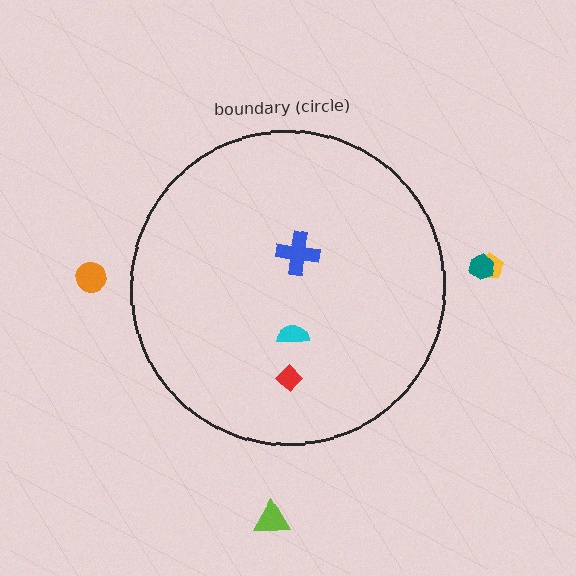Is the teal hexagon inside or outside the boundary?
Outside.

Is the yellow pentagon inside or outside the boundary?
Outside.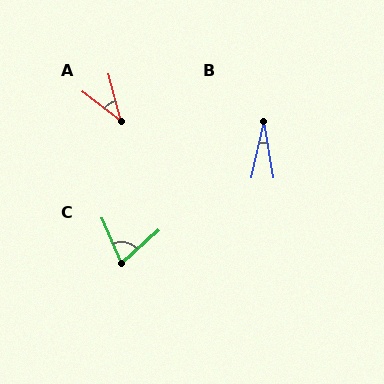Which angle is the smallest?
B, at approximately 22 degrees.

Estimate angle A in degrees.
Approximately 37 degrees.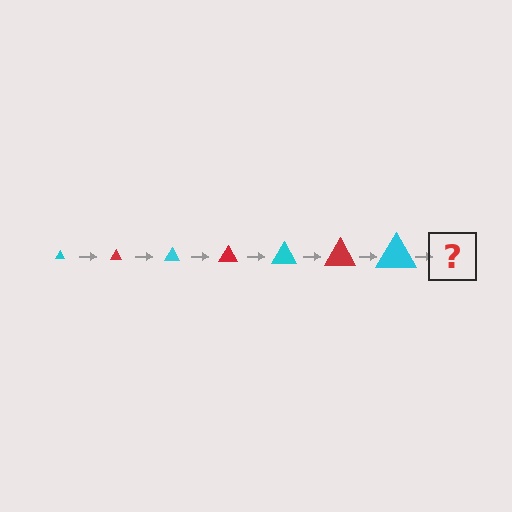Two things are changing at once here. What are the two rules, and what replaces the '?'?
The two rules are that the triangle grows larger each step and the color cycles through cyan and red. The '?' should be a red triangle, larger than the previous one.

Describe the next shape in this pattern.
It should be a red triangle, larger than the previous one.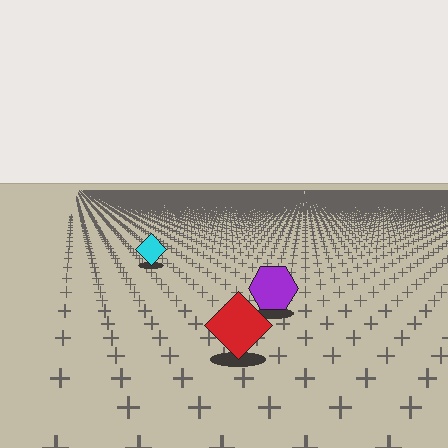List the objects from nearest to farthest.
From nearest to farthest: the red diamond, the purple hexagon, the cyan diamond.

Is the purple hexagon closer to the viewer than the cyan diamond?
Yes. The purple hexagon is closer — you can tell from the texture gradient: the ground texture is coarser near it.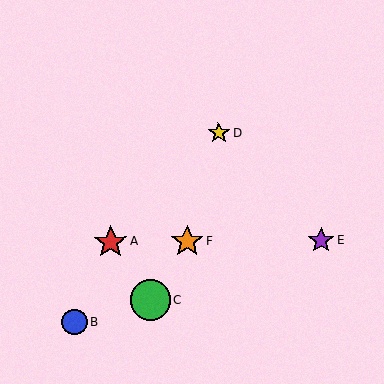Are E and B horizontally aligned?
No, E is at y≈240 and B is at y≈322.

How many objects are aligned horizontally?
3 objects (A, E, F) are aligned horizontally.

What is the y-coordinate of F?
Object F is at y≈241.